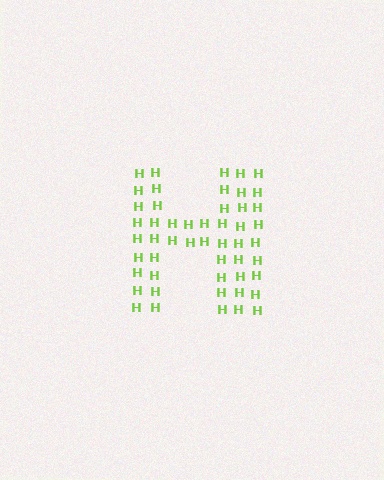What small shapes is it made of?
It is made of small letter H's.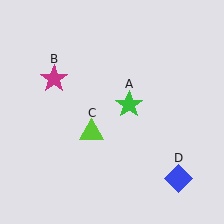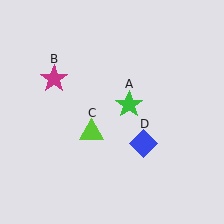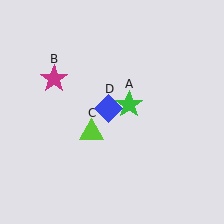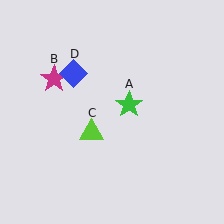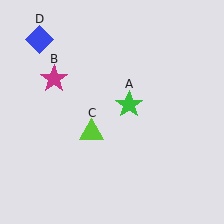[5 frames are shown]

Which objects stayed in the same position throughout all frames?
Green star (object A) and magenta star (object B) and lime triangle (object C) remained stationary.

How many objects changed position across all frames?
1 object changed position: blue diamond (object D).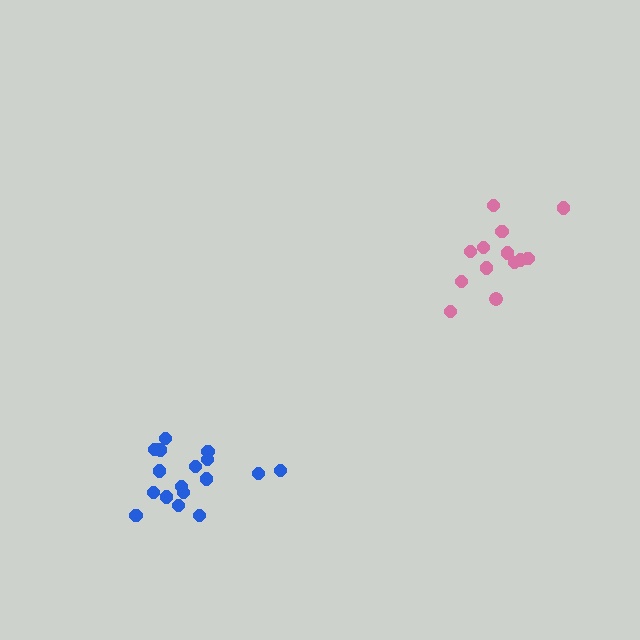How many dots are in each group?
Group 1: 13 dots, Group 2: 17 dots (30 total).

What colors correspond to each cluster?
The clusters are colored: pink, blue.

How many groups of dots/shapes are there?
There are 2 groups.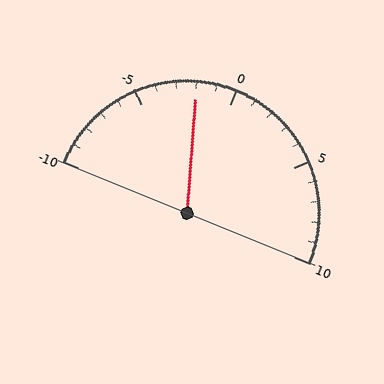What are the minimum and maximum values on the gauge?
The gauge ranges from -10 to 10.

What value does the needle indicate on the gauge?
The needle indicates approximately -2.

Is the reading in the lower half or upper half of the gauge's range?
The reading is in the lower half of the range (-10 to 10).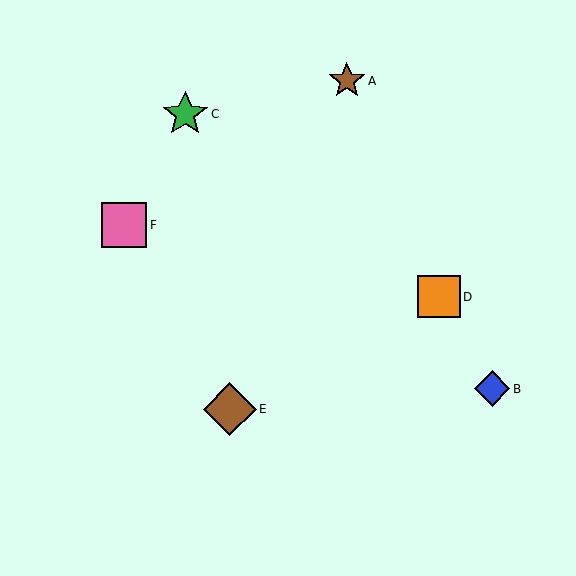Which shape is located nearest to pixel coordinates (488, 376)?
The blue diamond (labeled B) at (492, 389) is nearest to that location.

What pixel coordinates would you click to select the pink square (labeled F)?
Click at (124, 225) to select the pink square F.